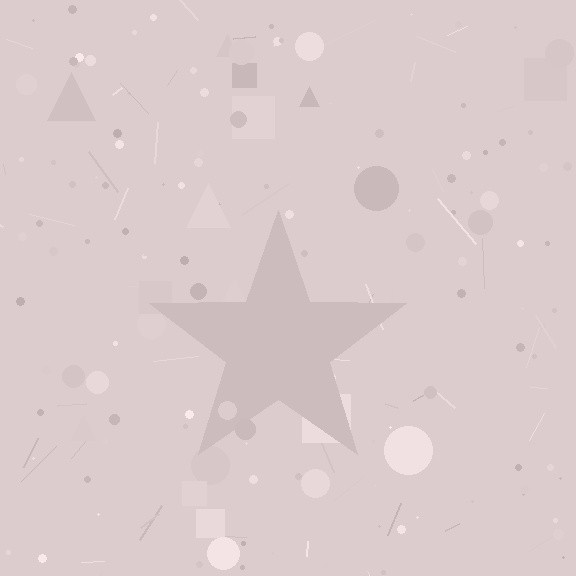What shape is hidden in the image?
A star is hidden in the image.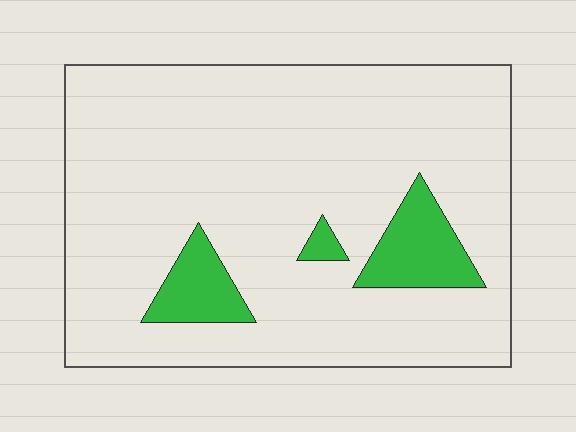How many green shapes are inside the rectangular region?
3.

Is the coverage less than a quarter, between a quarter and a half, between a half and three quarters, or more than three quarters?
Less than a quarter.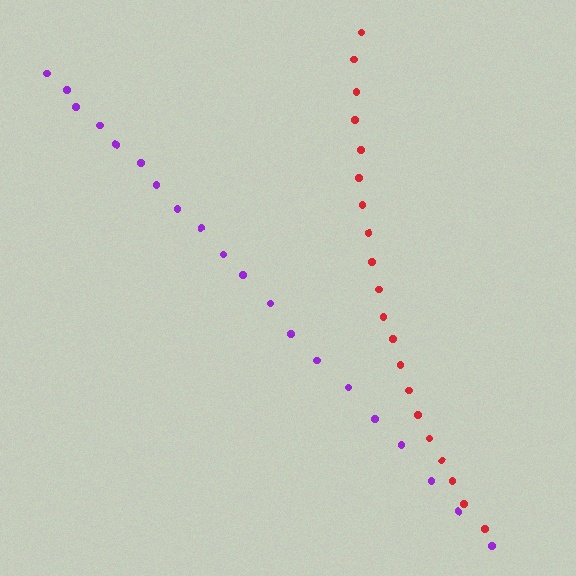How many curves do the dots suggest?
There are 2 distinct paths.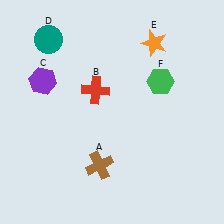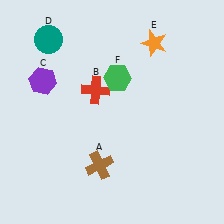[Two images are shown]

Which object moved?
The green hexagon (F) moved left.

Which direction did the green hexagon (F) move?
The green hexagon (F) moved left.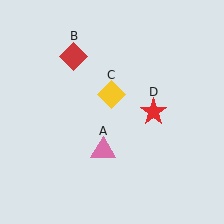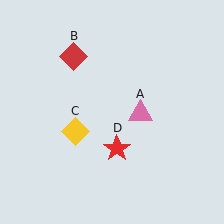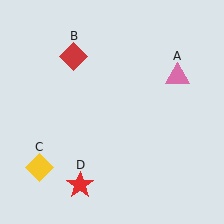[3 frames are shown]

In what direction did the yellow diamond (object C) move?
The yellow diamond (object C) moved down and to the left.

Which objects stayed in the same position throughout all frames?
Red diamond (object B) remained stationary.